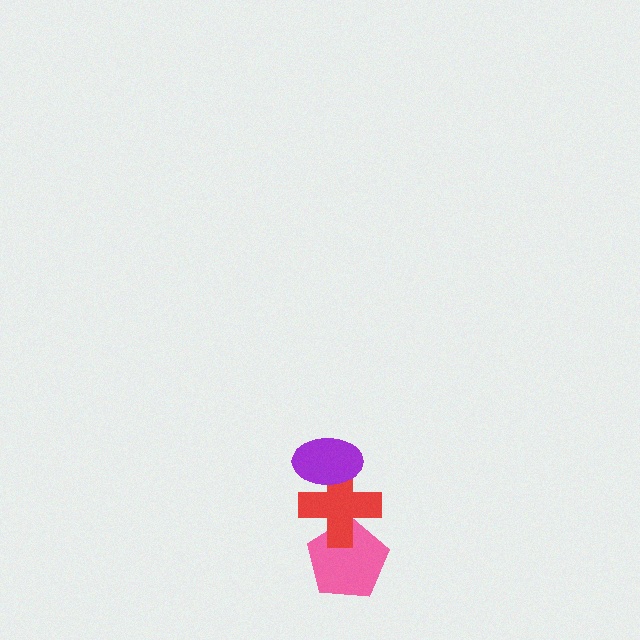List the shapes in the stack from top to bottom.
From top to bottom: the purple ellipse, the red cross, the pink pentagon.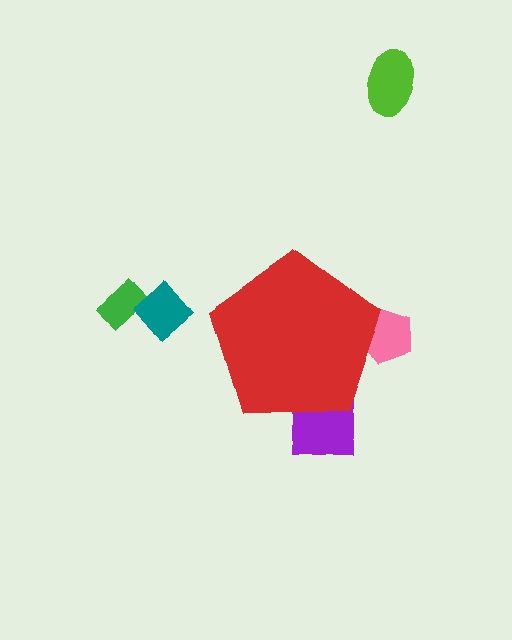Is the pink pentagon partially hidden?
Yes, the pink pentagon is partially hidden behind the red pentagon.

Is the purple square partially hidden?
Yes, the purple square is partially hidden behind the red pentagon.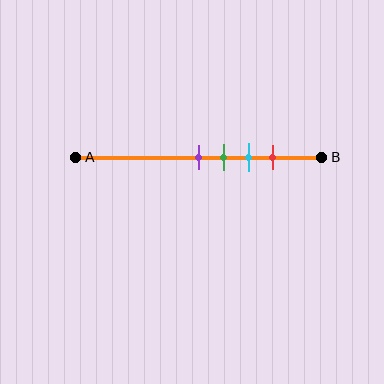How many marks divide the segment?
There are 4 marks dividing the segment.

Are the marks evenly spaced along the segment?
Yes, the marks are approximately evenly spaced.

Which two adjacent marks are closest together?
The purple and green marks are the closest adjacent pair.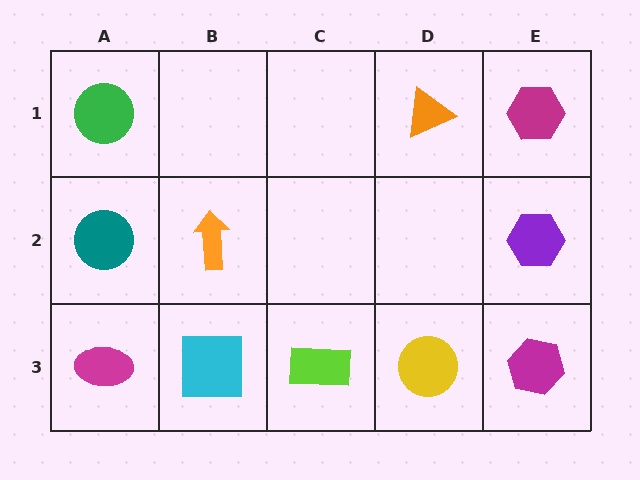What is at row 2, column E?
A purple hexagon.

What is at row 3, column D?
A yellow circle.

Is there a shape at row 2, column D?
No, that cell is empty.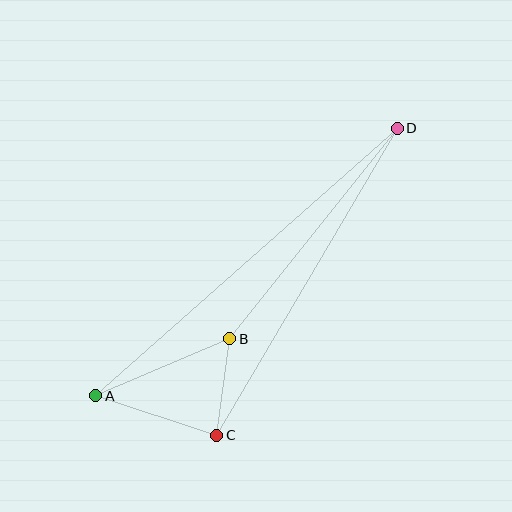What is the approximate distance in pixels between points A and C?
The distance between A and C is approximately 128 pixels.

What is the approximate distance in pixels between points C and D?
The distance between C and D is approximately 356 pixels.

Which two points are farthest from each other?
Points A and D are farthest from each other.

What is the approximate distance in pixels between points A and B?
The distance between A and B is approximately 146 pixels.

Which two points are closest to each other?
Points B and C are closest to each other.